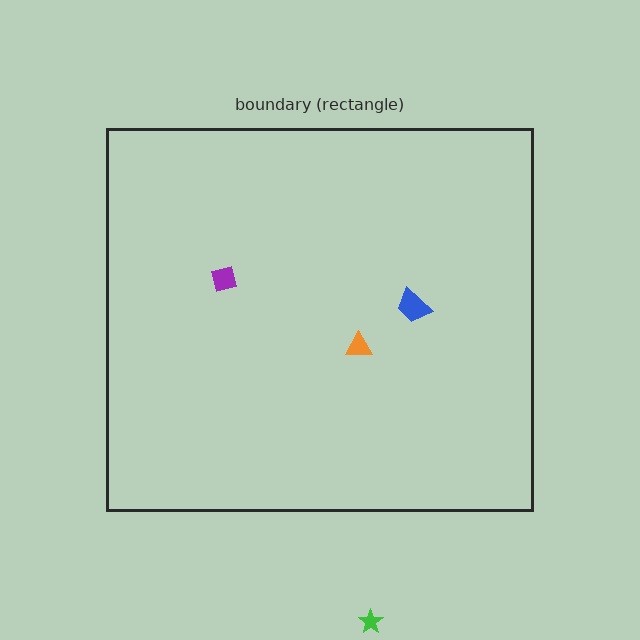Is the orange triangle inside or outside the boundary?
Inside.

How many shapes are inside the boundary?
3 inside, 1 outside.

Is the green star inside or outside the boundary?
Outside.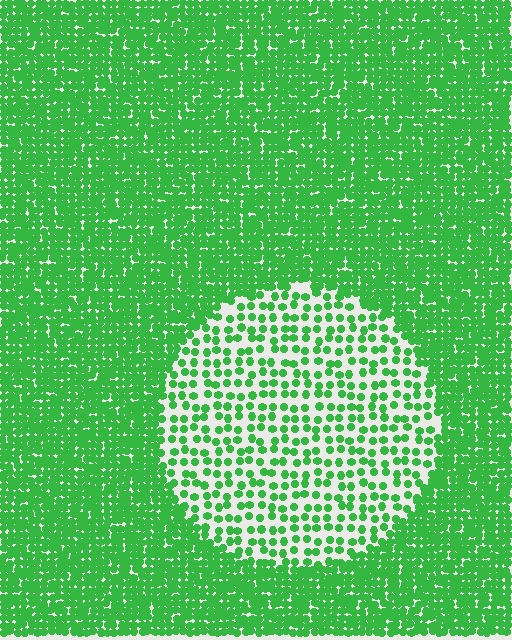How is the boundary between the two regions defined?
The boundary is defined by a change in element density (approximately 2.6x ratio). All elements are the same color, size, and shape.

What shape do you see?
I see a circle.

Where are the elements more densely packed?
The elements are more densely packed outside the circle boundary.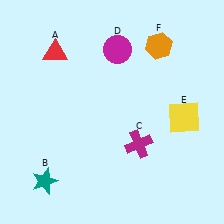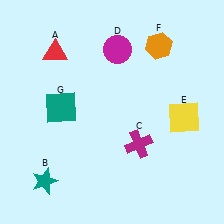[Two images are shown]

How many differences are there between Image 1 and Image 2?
There is 1 difference between the two images.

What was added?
A teal square (G) was added in Image 2.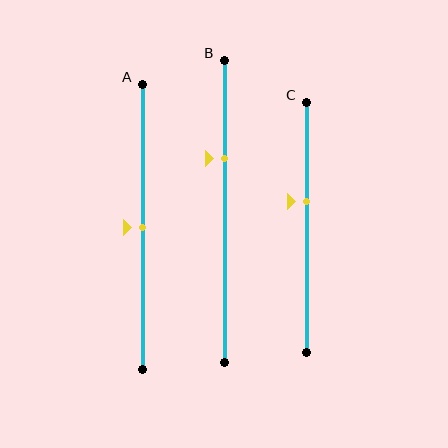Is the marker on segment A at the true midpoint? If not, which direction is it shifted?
Yes, the marker on segment A is at the true midpoint.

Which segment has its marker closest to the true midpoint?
Segment A has its marker closest to the true midpoint.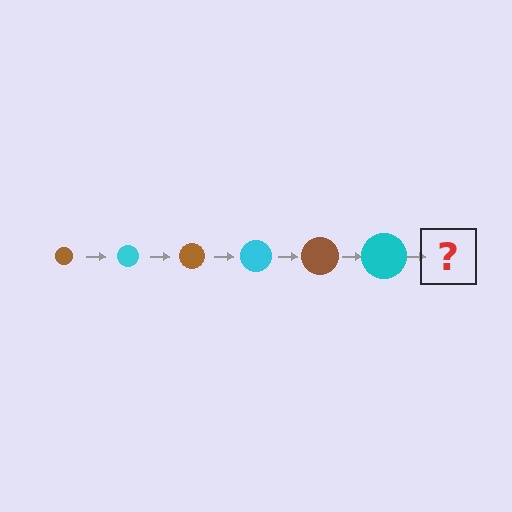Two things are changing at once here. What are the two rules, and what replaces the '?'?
The two rules are that the circle grows larger each step and the color cycles through brown and cyan. The '?' should be a brown circle, larger than the previous one.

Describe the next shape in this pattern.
It should be a brown circle, larger than the previous one.